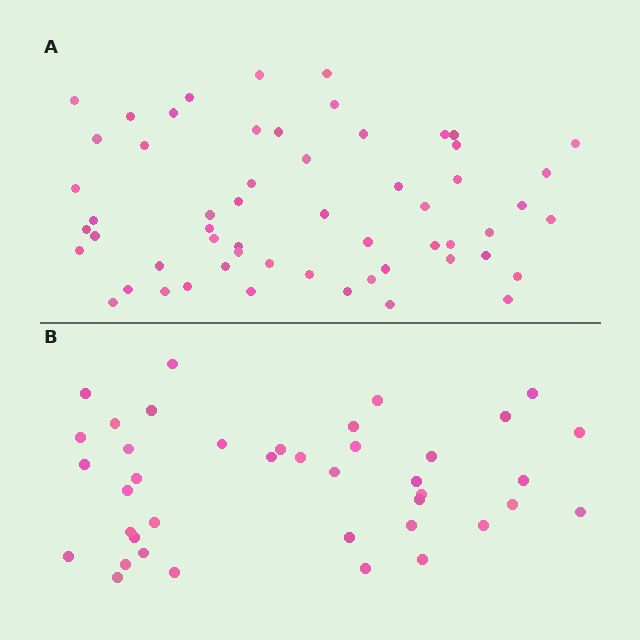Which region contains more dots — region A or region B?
Region A (the top region) has more dots.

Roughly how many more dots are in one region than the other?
Region A has approximately 15 more dots than region B.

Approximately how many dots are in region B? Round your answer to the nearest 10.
About 40 dots.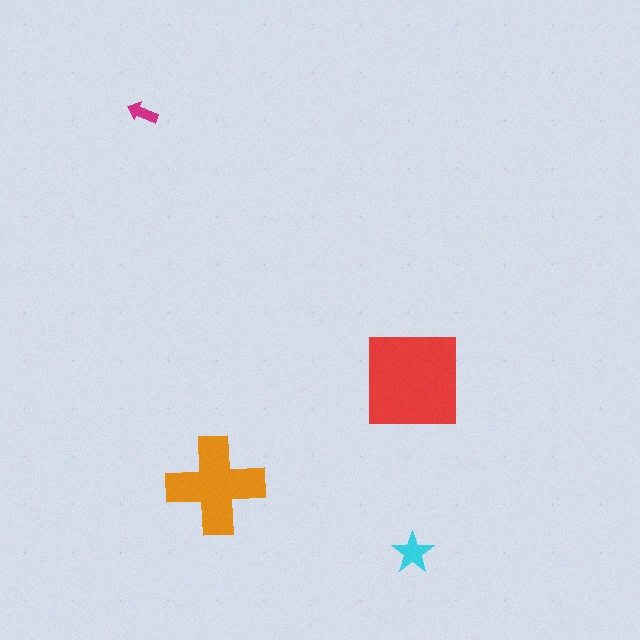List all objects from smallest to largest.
The magenta arrow, the cyan star, the orange cross, the red square.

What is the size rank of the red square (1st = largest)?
1st.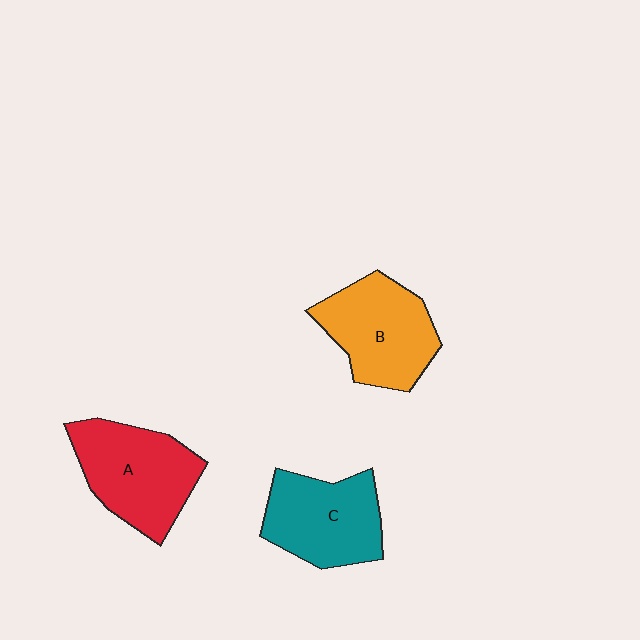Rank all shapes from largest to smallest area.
From largest to smallest: A (red), B (orange), C (teal).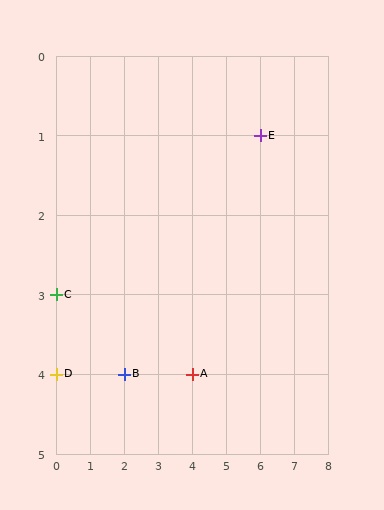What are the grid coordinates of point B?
Point B is at grid coordinates (2, 4).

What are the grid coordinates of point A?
Point A is at grid coordinates (4, 4).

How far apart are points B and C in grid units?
Points B and C are 2 columns and 1 row apart (about 2.2 grid units diagonally).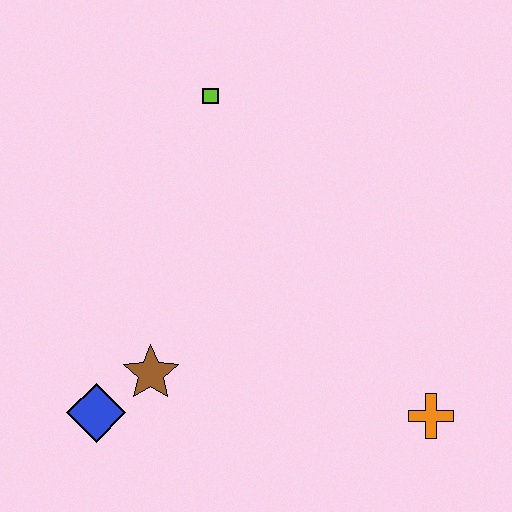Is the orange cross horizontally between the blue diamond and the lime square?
No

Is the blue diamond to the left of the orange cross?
Yes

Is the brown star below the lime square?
Yes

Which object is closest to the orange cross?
The brown star is closest to the orange cross.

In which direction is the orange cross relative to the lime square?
The orange cross is below the lime square.